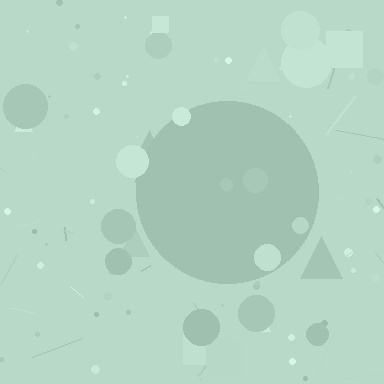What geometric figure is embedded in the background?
A circle is embedded in the background.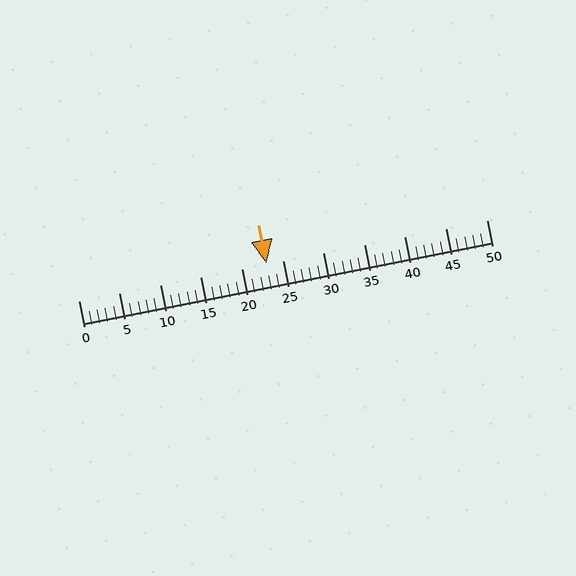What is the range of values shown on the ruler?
The ruler shows values from 0 to 50.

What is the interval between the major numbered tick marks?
The major tick marks are spaced 5 units apart.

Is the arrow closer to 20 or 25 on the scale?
The arrow is closer to 25.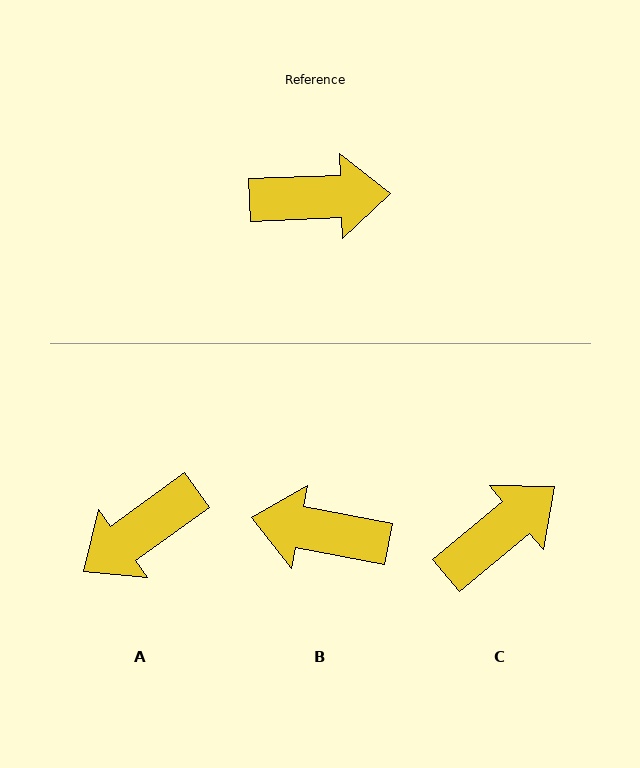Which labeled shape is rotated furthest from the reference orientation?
B, about 167 degrees away.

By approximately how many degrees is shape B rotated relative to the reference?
Approximately 167 degrees counter-clockwise.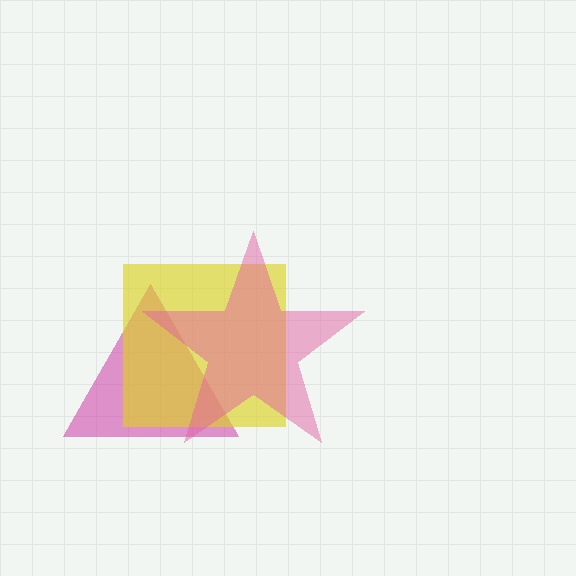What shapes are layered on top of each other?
The layered shapes are: a magenta triangle, a yellow square, a pink star.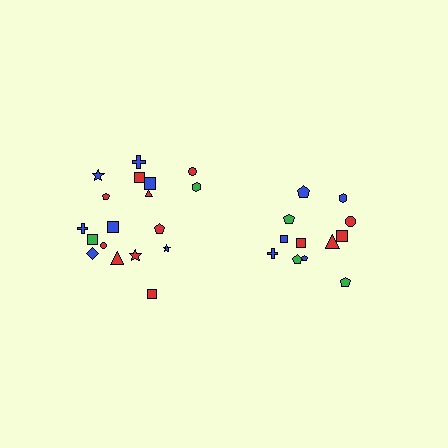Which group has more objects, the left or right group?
The left group.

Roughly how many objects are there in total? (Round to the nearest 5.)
Roughly 30 objects in total.